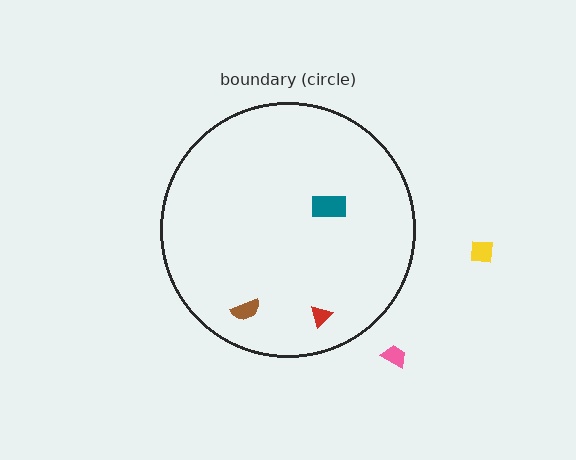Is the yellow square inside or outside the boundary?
Outside.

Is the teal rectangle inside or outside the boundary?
Inside.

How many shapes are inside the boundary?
3 inside, 2 outside.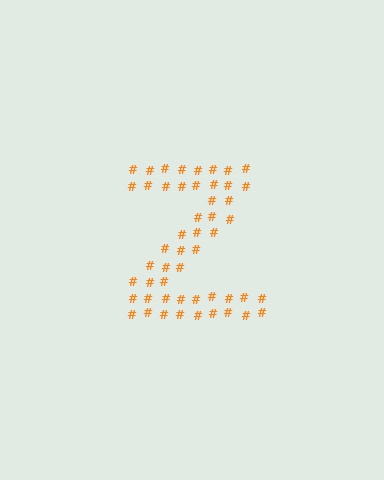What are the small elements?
The small elements are hash symbols.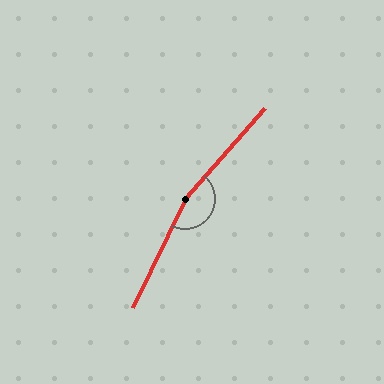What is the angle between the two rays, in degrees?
Approximately 164 degrees.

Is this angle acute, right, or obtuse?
It is obtuse.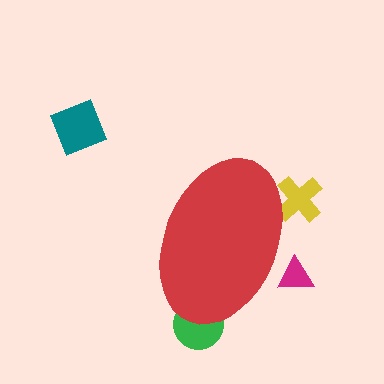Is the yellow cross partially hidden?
Yes, the yellow cross is partially hidden behind the red ellipse.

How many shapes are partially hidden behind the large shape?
3 shapes are partially hidden.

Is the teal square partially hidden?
No, the teal square is fully visible.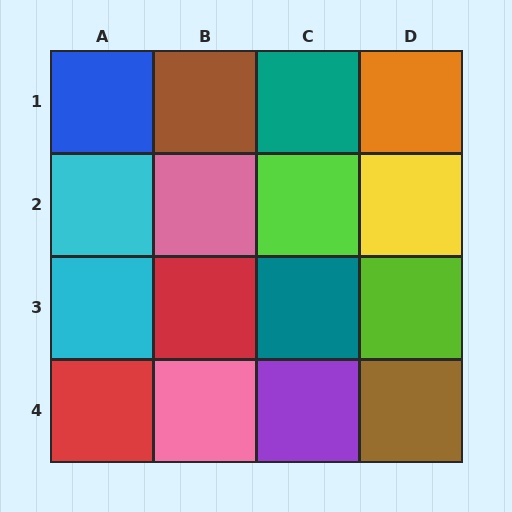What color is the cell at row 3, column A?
Cyan.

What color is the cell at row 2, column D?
Yellow.